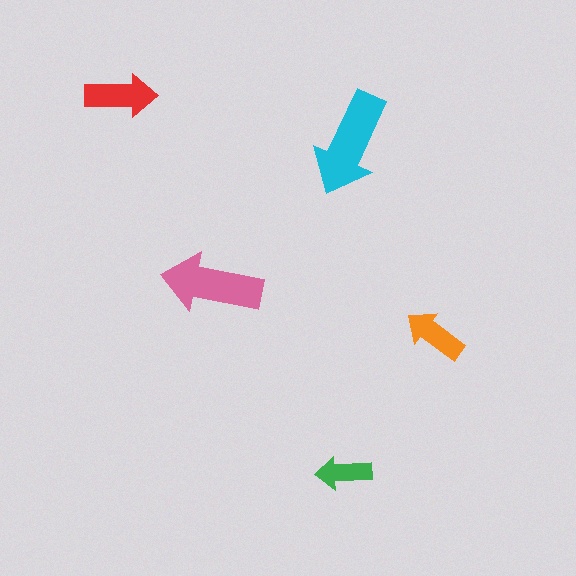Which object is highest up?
The red arrow is topmost.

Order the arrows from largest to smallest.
the cyan one, the pink one, the red one, the orange one, the green one.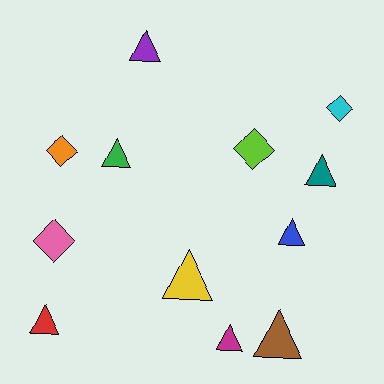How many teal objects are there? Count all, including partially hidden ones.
There is 1 teal object.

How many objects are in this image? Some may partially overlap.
There are 12 objects.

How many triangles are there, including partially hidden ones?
There are 8 triangles.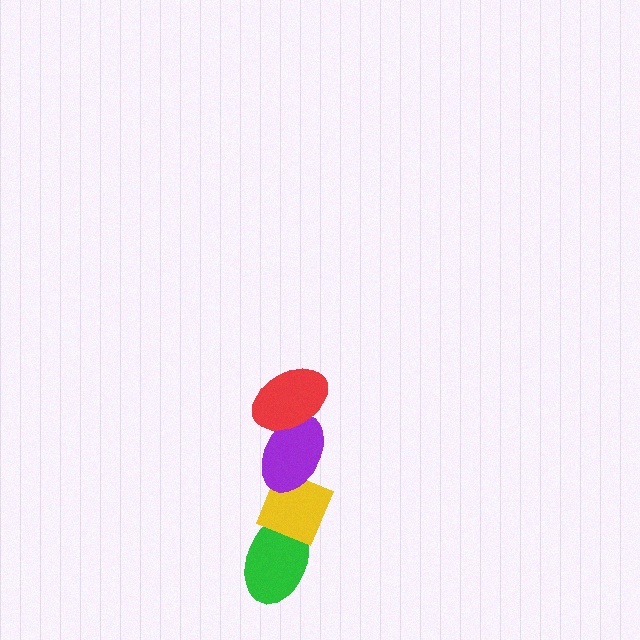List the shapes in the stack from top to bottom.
From top to bottom: the red ellipse, the purple ellipse, the yellow diamond, the green ellipse.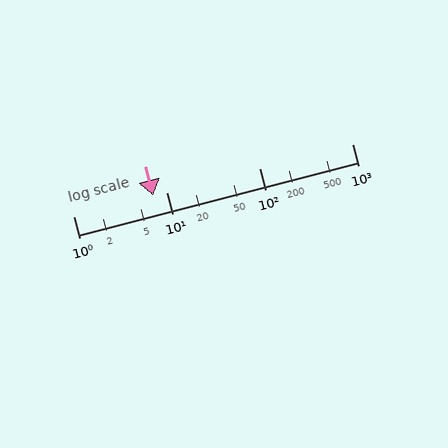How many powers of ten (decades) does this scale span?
The scale spans 3 decades, from 1 to 1000.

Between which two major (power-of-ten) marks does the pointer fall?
The pointer is between 1 and 10.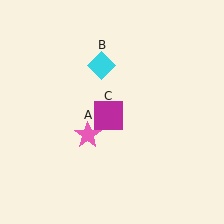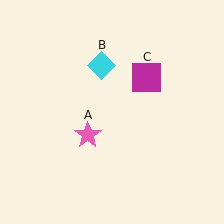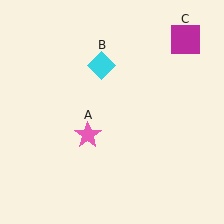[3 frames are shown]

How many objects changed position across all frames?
1 object changed position: magenta square (object C).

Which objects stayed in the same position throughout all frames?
Pink star (object A) and cyan diamond (object B) remained stationary.